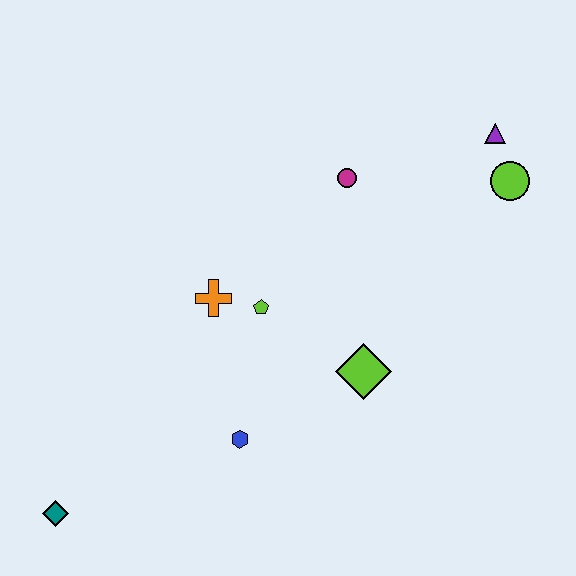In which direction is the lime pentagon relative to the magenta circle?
The lime pentagon is below the magenta circle.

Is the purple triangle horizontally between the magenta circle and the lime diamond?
No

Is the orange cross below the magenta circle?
Yes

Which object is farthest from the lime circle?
The teal diamond is farthest from the lime circle.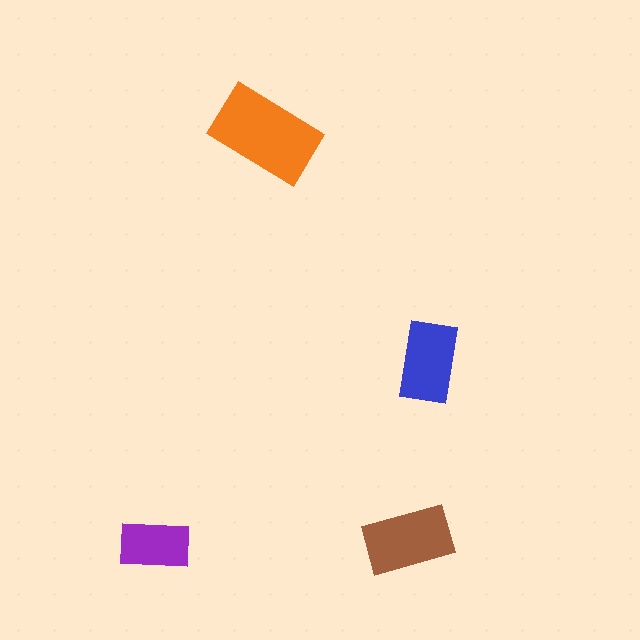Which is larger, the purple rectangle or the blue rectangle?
The blue one.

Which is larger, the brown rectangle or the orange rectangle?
The orange one.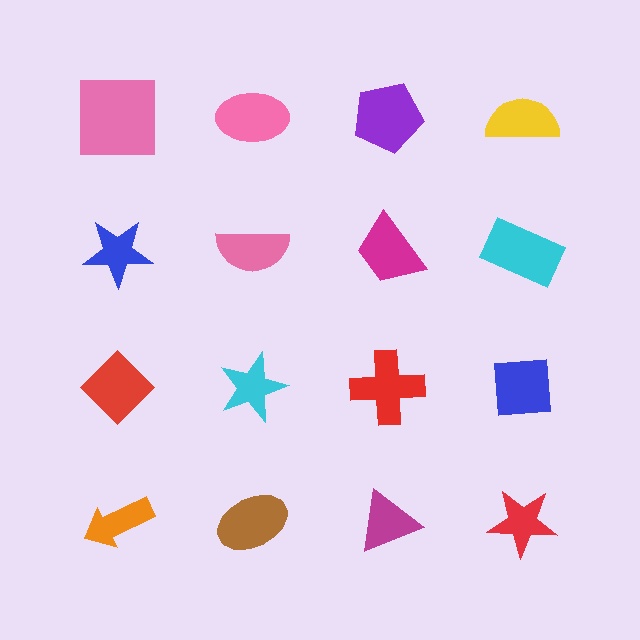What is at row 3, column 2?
A cyan star.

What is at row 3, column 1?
A red diamond.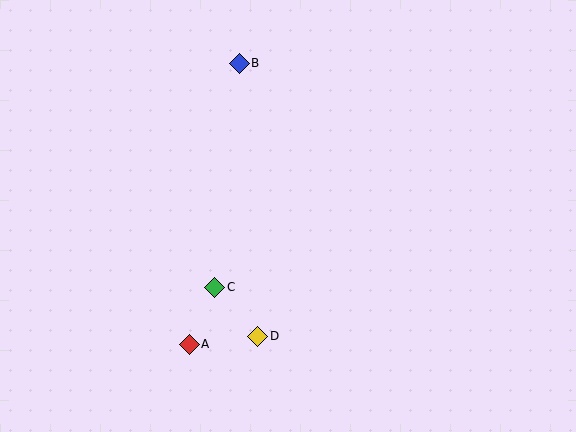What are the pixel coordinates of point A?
Point A is at (189, 344).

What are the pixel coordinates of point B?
Point B is at (239, 63).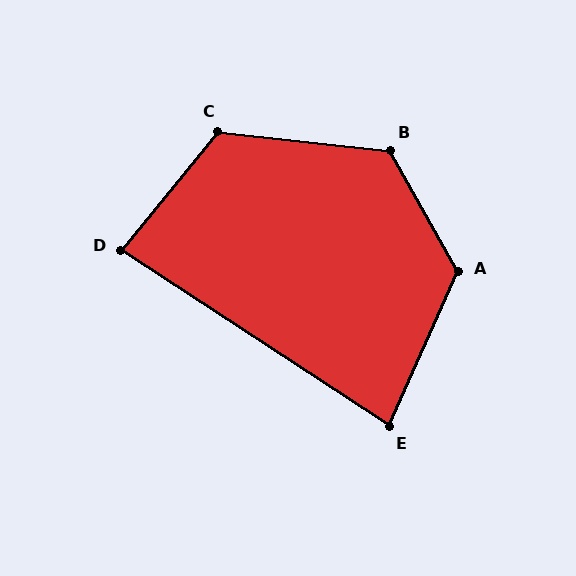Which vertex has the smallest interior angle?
E, at approximately 81 degrees.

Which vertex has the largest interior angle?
A, at approximately 127 degrees.